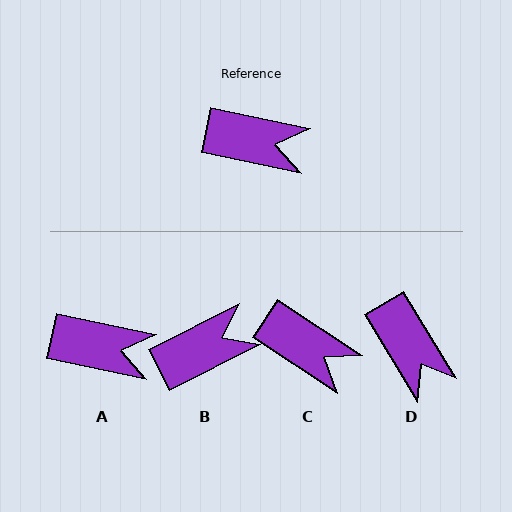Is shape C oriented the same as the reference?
No, it is off by about 22 degrees.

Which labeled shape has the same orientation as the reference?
A.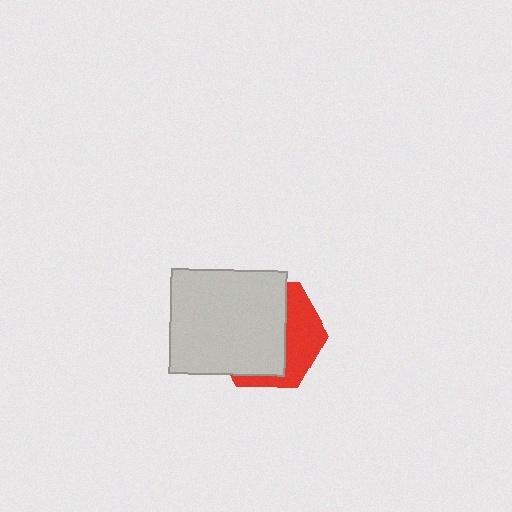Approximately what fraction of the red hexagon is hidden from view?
Roughly 63% of the red hexagon is hidden behind the light gray rectangle.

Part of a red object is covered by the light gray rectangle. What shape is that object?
It is a hexagon.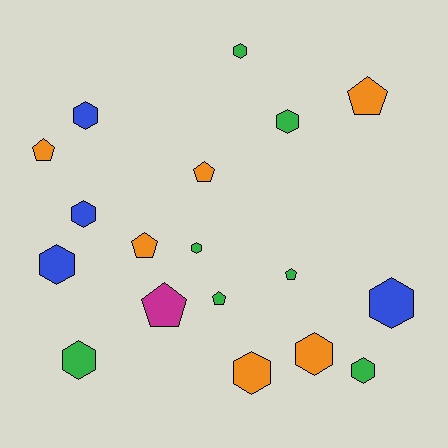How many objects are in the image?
There are 18 objects.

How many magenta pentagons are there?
There is 1 magenta pentagon.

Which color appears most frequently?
Green, with 7 objects.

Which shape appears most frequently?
Hexagon, with 11 objects.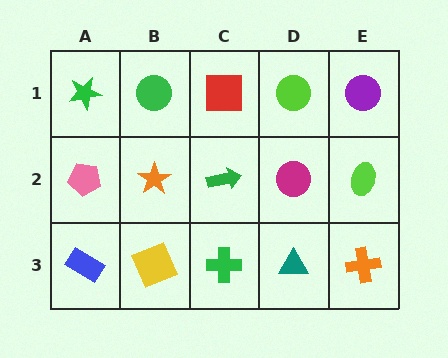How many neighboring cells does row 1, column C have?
3.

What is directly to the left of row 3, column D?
A green cross.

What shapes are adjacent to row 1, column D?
A magenta circle (row 2, column D), a red square (row 1, column C), a purple circle (row 1, column E).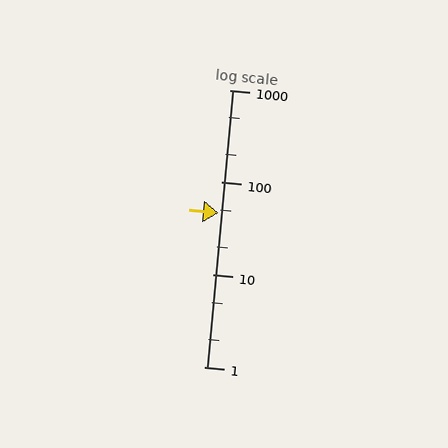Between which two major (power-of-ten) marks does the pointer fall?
The pointer is between 10 and 100.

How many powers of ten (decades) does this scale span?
The scale spans 3 decades, from 1 to 1000.